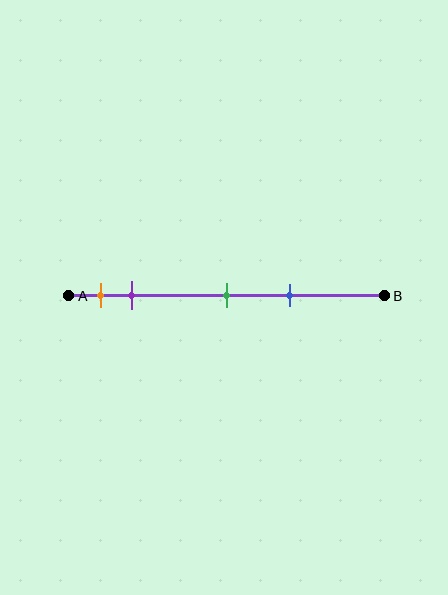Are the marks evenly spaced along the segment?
No, the marks are not evenly spaced.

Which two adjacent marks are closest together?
The orange and purple marks are the closest adjacent pair.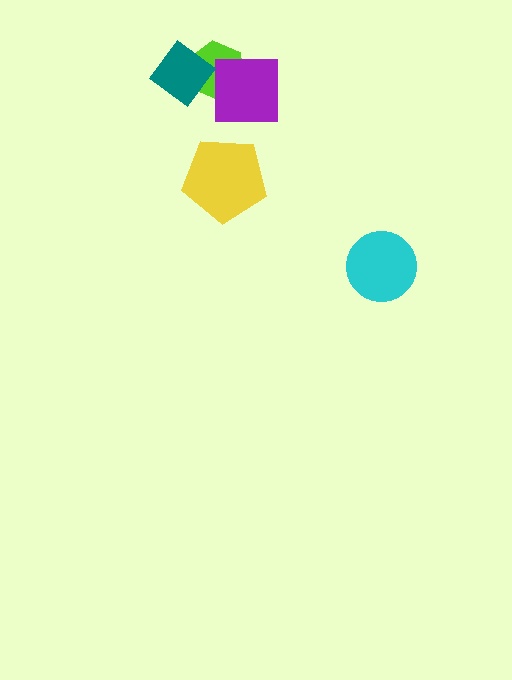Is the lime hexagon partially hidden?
Yes, it is partially covered by another shape.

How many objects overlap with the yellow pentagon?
0 objects overlap with the yellow pentagon.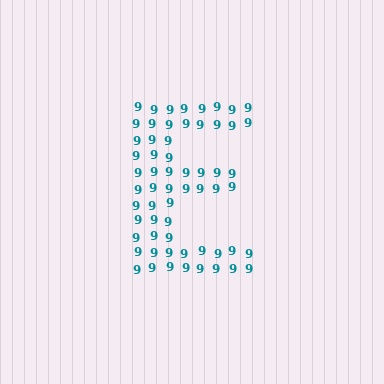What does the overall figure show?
The overall figure shows the letter E.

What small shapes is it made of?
It is made of small digit 9's.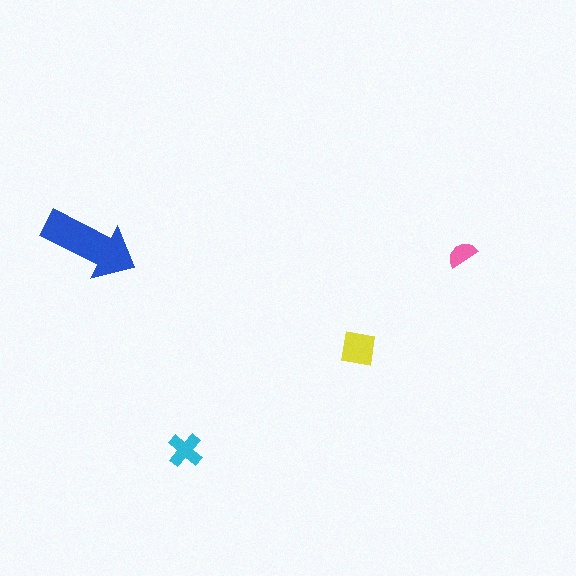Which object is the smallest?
The pink semicircle.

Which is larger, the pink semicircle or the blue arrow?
The blue arrow.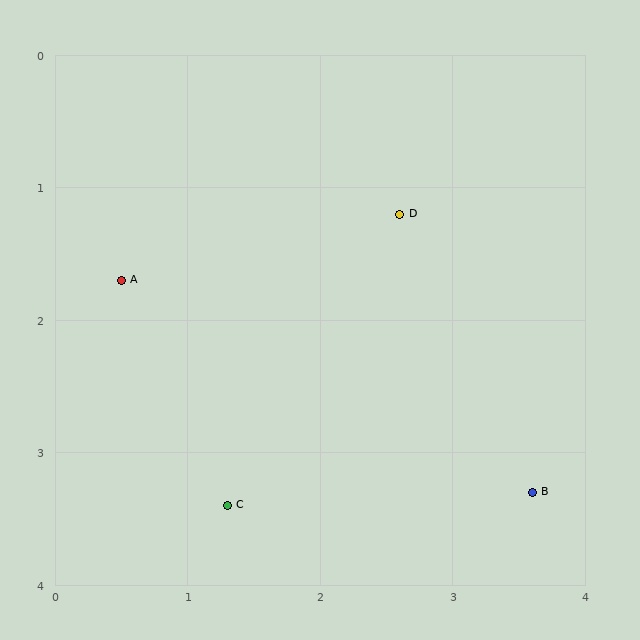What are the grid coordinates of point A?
Point A is at approximately (0.5, 1.7).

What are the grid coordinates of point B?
Point B is at approximately (3.6, 3.3).